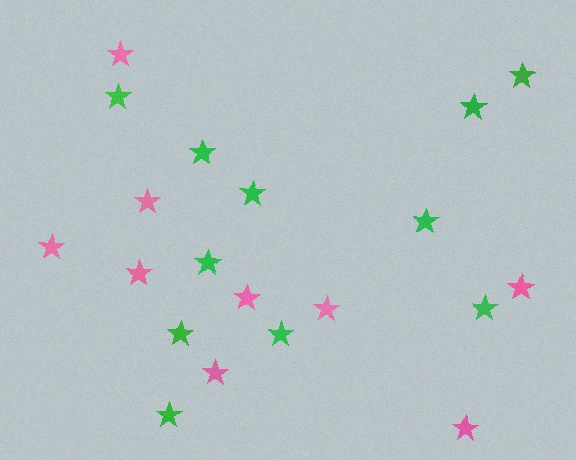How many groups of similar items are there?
There are 2 groups: one group of pink stars (9) and one group of green stars (11).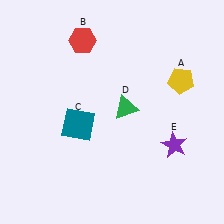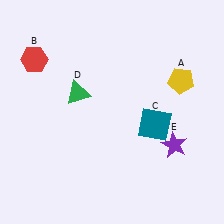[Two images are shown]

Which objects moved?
The objects that moved are: the red hexagon (B), the teal square (C), the green triangle (D).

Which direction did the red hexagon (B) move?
The red hexagon (B) moved left.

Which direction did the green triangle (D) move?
The green triangle (D) moved left.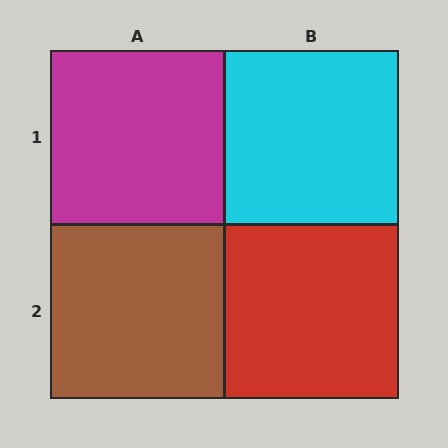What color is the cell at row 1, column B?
Cyan.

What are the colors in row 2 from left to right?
Brown, red.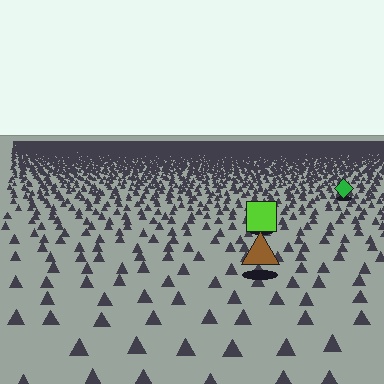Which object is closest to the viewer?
The brown triangle is closest. The texture marks near it are larger and more spread out.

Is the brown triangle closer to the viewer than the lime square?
Yes. The brown triangle is closer — you can tell from the texture gradient: the ground texture is coarser near it.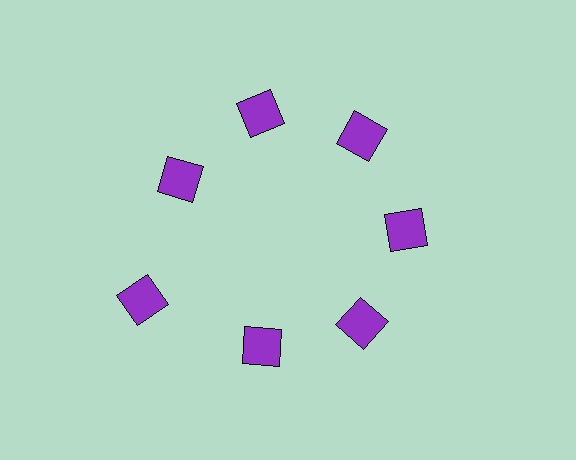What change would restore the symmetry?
The symmetry would be restored by moving it inward, back onto the ring so that all 7 squares sit at equal angles and equal distance from the center.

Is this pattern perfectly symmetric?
No. The 7 purple squares are arranged in a ring, but one element near the 8 o'clock position is pushed outward from the center, breaking the 7-fold rotational symmetry.